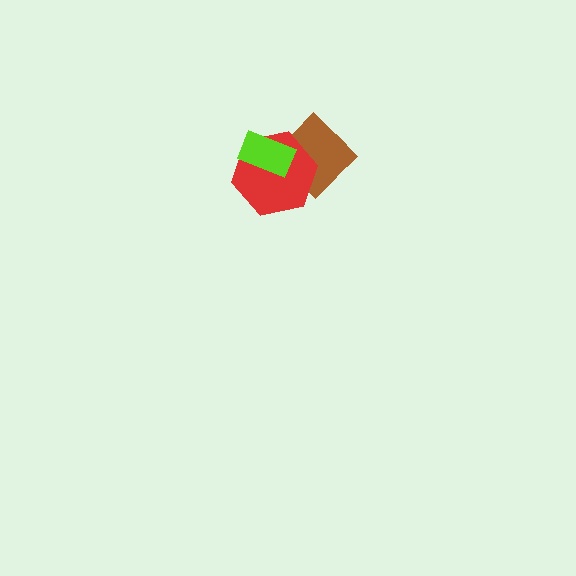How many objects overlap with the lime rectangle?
2 objects overlap with the lime rectangle.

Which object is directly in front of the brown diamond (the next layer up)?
The red hexagon is directly in front of the brown diamond.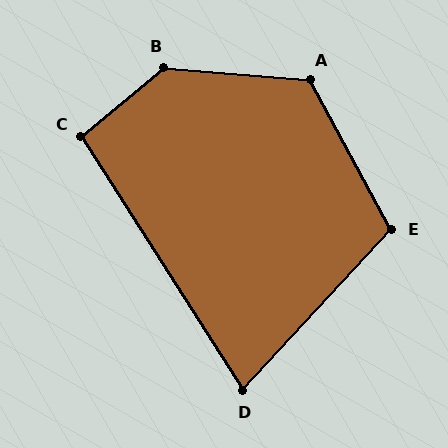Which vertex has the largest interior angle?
B, at approximately 135 degrees.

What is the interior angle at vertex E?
Approximately 109 degrees (obtuse).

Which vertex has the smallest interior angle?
D, at approximately 75 degrees.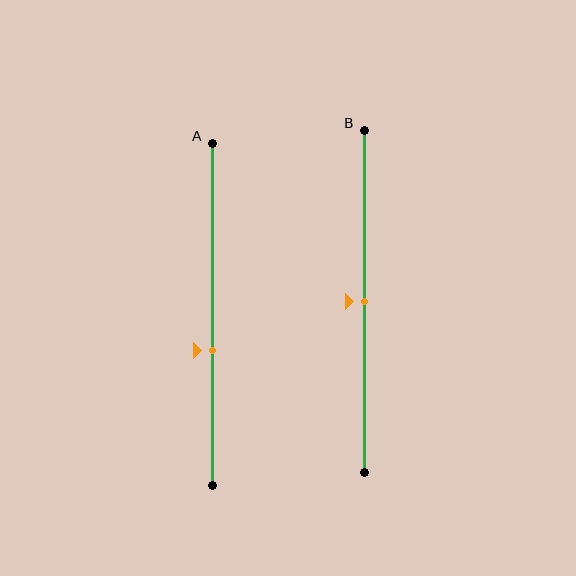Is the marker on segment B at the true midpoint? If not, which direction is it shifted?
Yes, the marker on segment B is at the true midpoint.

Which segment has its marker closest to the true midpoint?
Segment B has its marker closest to the true midpoint.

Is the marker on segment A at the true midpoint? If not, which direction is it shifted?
No, the marker on segment A is shifted downward by about 11% of the segment length.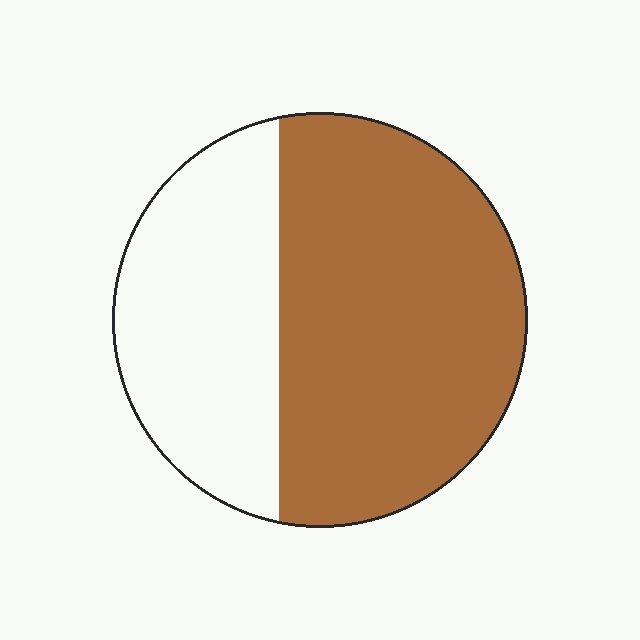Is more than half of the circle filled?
Yes.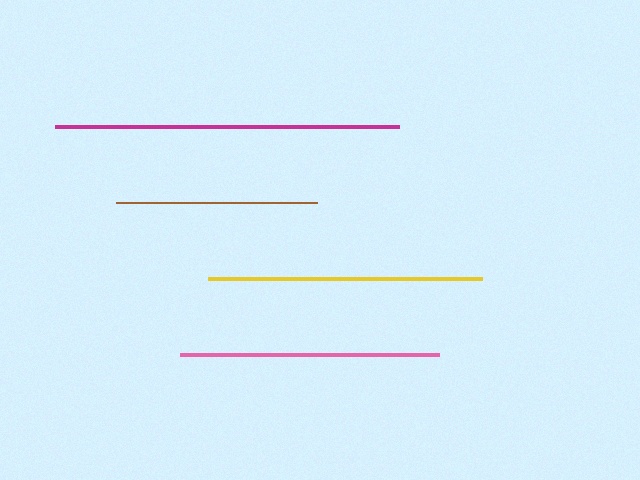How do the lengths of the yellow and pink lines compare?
The yellow and pink lines are approximately the same length.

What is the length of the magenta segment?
The magenta segment is approximately 344 pixels long.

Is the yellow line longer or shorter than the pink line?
The yellow line is longer than the pink line.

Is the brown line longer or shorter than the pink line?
The pink line is longer than the brown line.